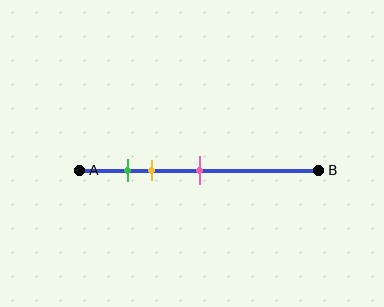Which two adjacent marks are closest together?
The green and yellow marks are the closest adjacent pair.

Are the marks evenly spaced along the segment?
No, the marks are not evenly spaced.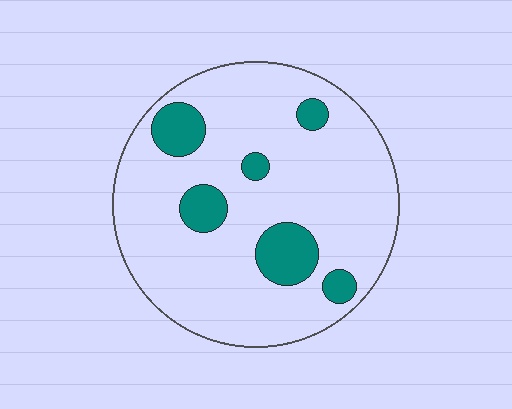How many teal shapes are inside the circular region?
6.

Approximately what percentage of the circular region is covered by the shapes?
Approximately 15%.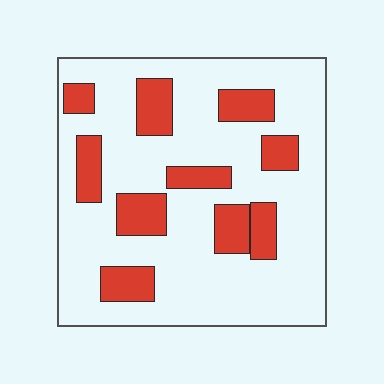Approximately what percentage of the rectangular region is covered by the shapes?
Approximately 25%.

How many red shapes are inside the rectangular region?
10.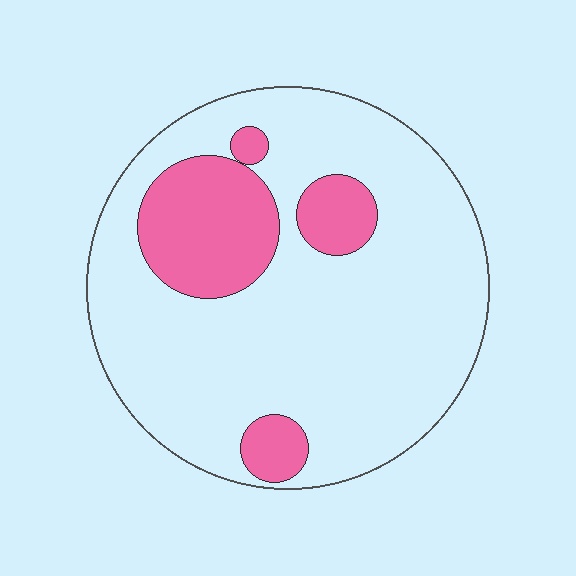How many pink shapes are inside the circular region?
4.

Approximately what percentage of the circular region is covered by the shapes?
Approximately 20%.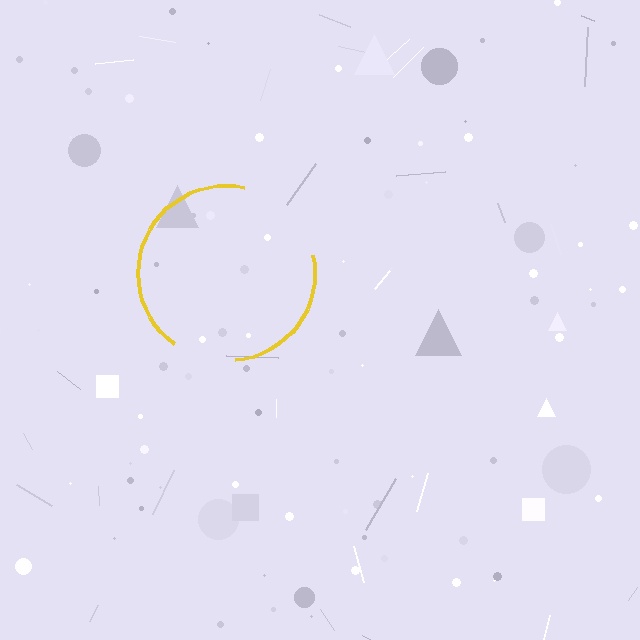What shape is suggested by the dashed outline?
The dashed outline suggests a circle.